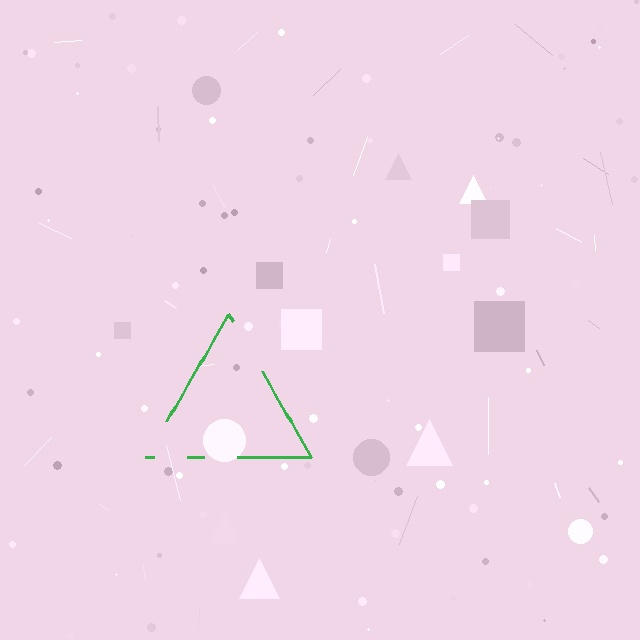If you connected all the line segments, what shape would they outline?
They would outline a triangle.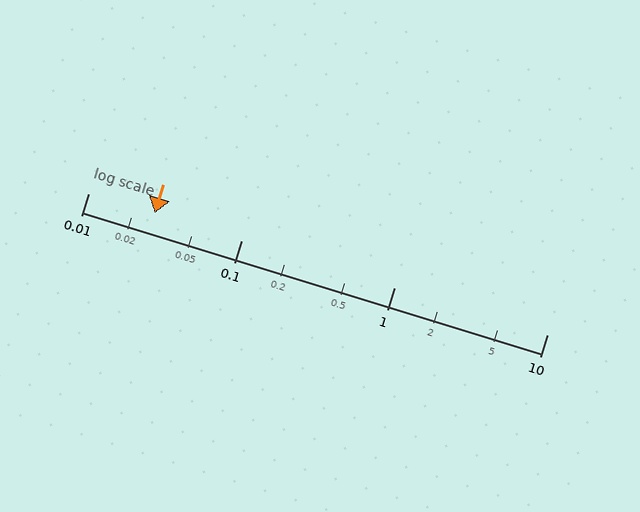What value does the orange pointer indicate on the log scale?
The pointer indicates approximately 0.027.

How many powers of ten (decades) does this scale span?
The scale spans 3 decades, from 0.01 to 10.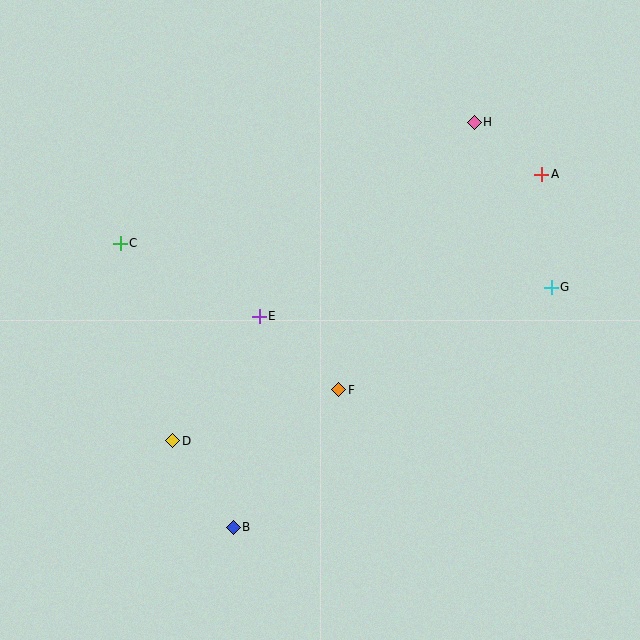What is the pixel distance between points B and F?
The distance between B and F is 173 pixels.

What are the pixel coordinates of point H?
Point H is at (474, 122).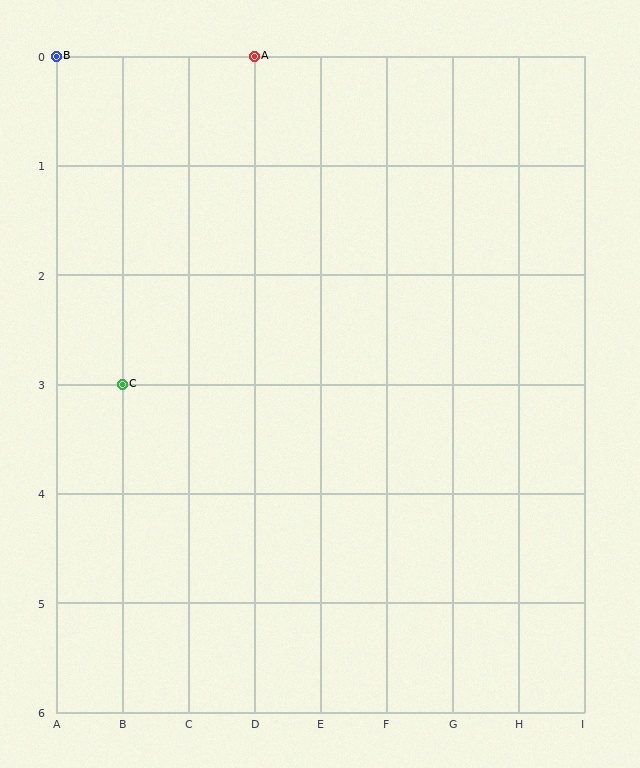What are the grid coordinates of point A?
Point A is at grid coordinates (D, 0).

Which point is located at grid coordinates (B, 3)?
Point C is at (B, 3).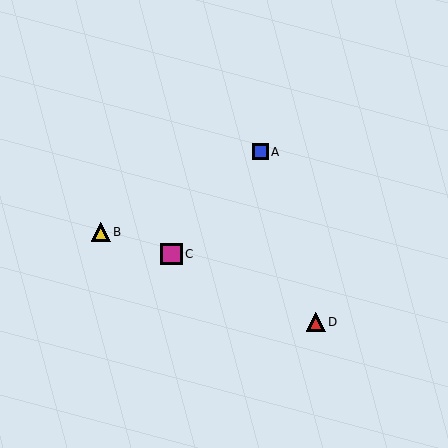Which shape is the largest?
The magenta square (labeled C) is the largest.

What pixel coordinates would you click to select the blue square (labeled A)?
Click at (260, 152) to select the blue square A.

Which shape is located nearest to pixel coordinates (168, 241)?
The magenta square (labeled C) at (171, 254) is nearest to that location.